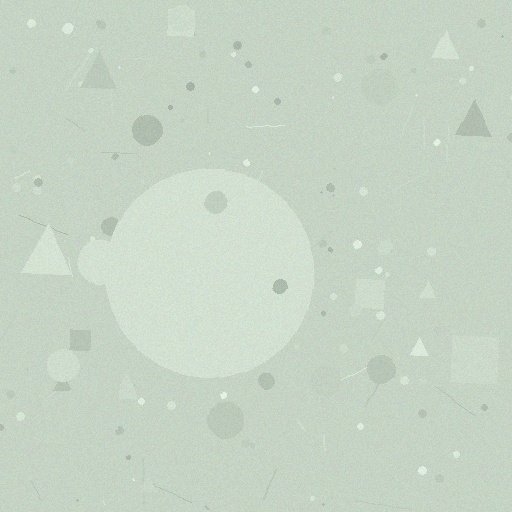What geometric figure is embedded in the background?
A circle is embedded in the background.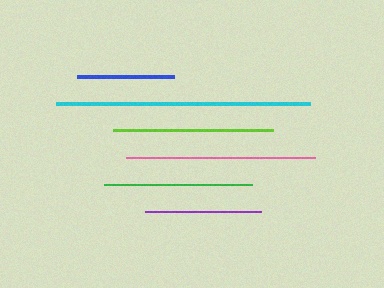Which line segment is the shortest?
The blue line is the shortest at approximately 98 pixels.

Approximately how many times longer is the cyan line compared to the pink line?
The cyan line is approximately 1.3 times the length of the pink line.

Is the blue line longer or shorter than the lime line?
The lime line is longer than the blue line.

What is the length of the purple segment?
The purple segment is approximately 117 pixels long.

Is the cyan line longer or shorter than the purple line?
The cyan line is longer than the purple line.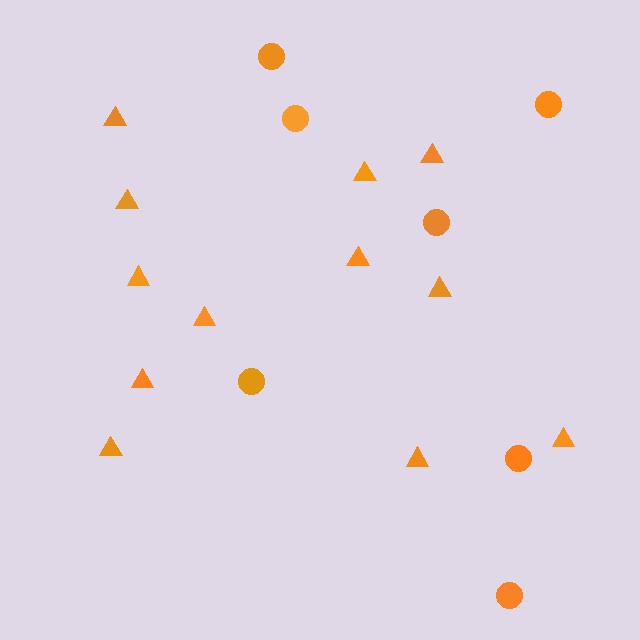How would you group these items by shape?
There are 2 groups: one group of triangles (12) and one group of circles (7).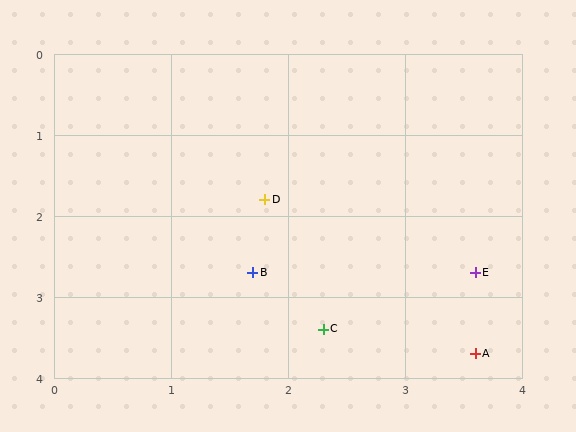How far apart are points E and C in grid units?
Points E and C are about 1.5 grid units apart.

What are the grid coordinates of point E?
Point E is at approximately (3.6, 2.7).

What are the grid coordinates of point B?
Point B is at approximately (1.7, 2.7).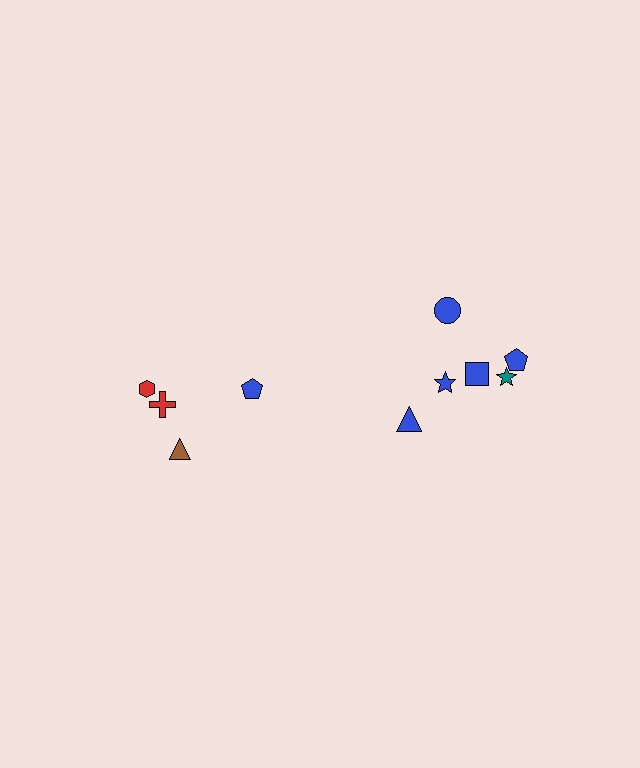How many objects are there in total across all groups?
There are 10 objects.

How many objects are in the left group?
There are 4 objects.